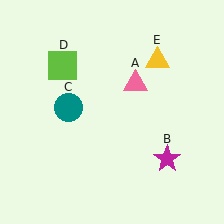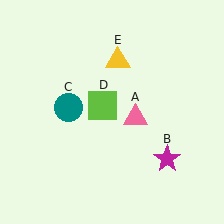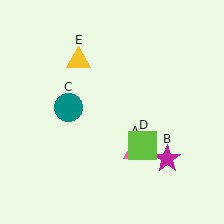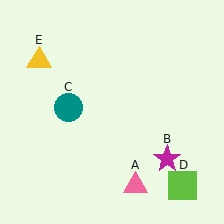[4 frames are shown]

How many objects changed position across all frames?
3 objects changed position: pink triangle (object A), lime square (object D), yellow triangle (object E).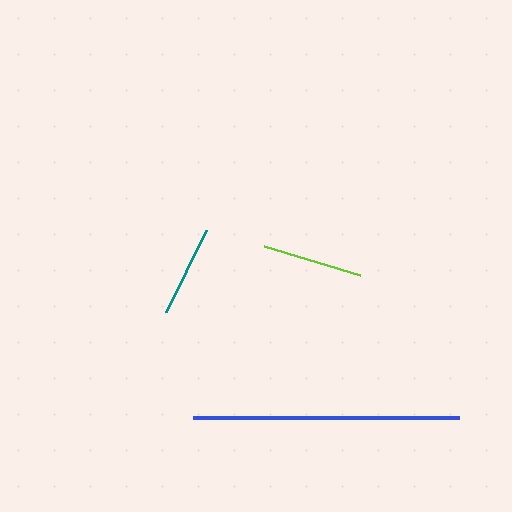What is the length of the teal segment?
The teal segment is approximately 91 pixels long.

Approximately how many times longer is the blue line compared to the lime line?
The blue line is approximately 2.6 times the length of the lime line.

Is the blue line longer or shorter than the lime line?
The blue line is longer than the lime line.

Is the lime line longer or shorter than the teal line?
The lime line is longer than the teal line.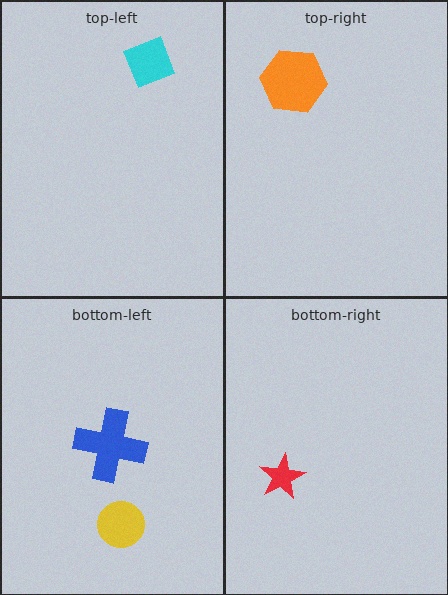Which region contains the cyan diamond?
The top-left region.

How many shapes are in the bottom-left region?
2.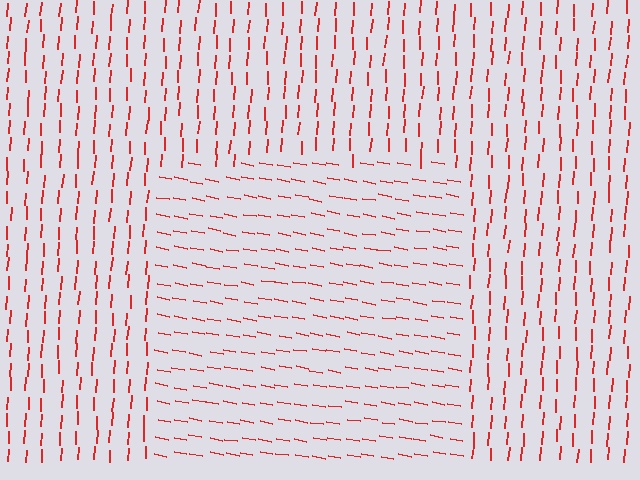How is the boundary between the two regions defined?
The boundary is defined purely by a change in line orientation (approximately 83 degrees difference). All lines are the same color and thickness.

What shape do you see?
I see a rectangle.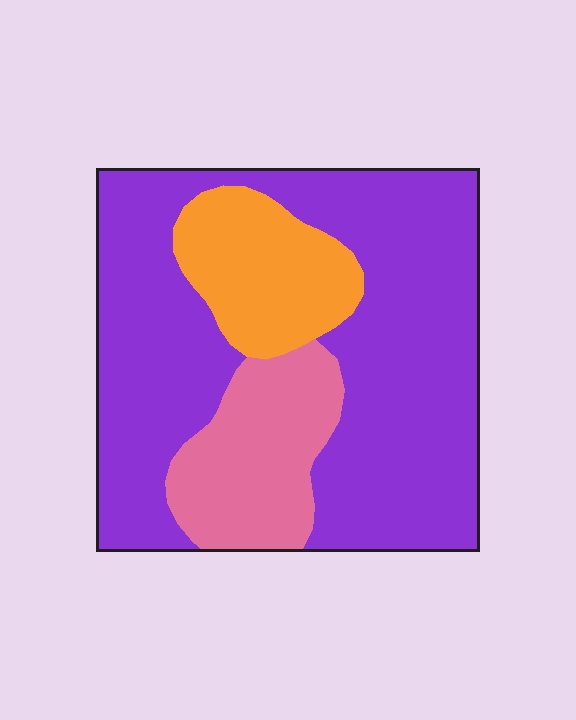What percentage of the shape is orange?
Orange takes up less than a quarter of the shape.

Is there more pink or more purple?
Purple.